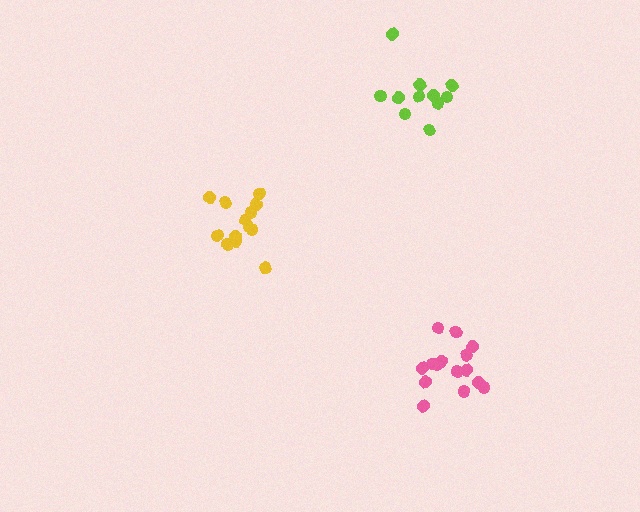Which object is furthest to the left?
The yellow cluster is leftmost.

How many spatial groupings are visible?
There are 3 spatial groupings.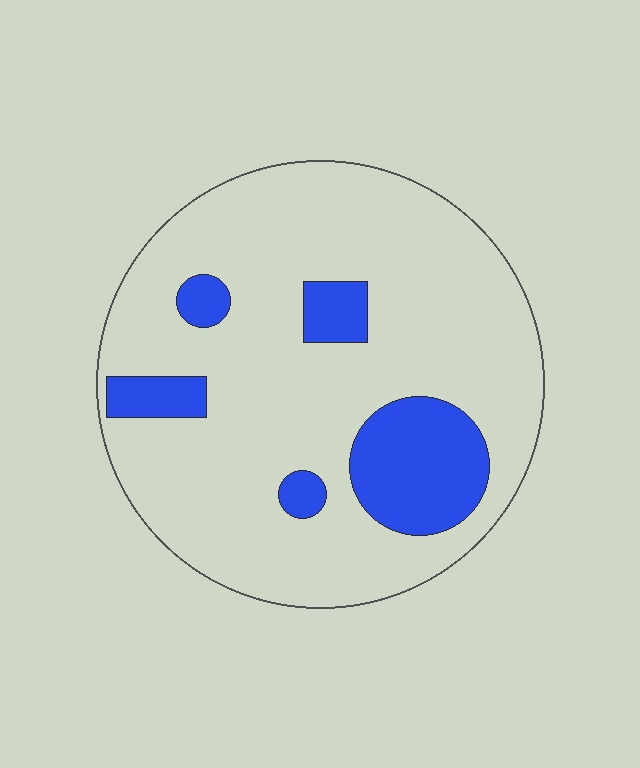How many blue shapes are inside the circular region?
5.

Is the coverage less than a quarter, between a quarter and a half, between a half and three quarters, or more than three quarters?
Less than a quarter.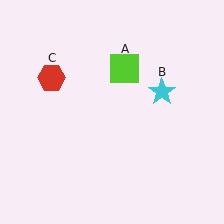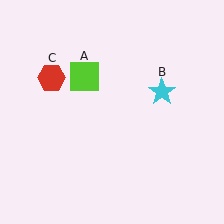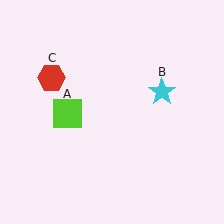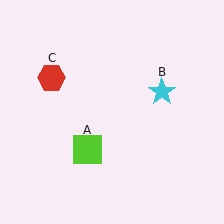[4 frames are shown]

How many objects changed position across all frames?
1 object changed position: lime square (object A).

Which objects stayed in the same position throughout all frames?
Cyan star (object B) and red hexagon (object C) remained stationary.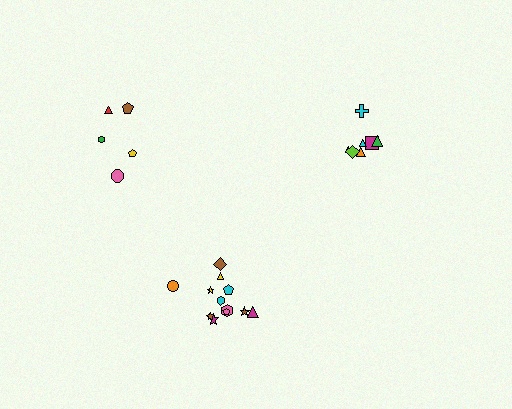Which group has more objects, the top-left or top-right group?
The top-right group.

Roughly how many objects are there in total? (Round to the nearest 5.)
Roughly 25 objects in total.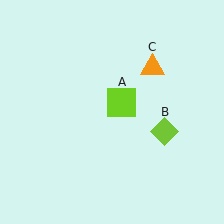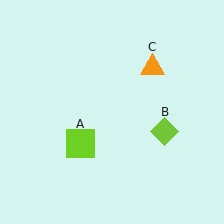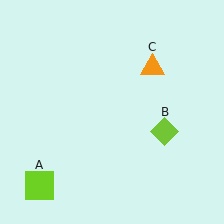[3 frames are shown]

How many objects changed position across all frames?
1 object changed position: lime square (object A).